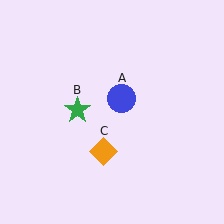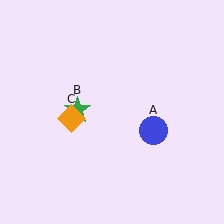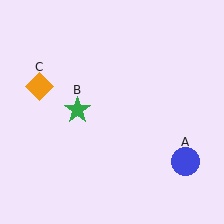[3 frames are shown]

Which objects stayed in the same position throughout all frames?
Green star (object B) remained stationary.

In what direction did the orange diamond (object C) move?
The orange diamond (object C) moved up and to the left.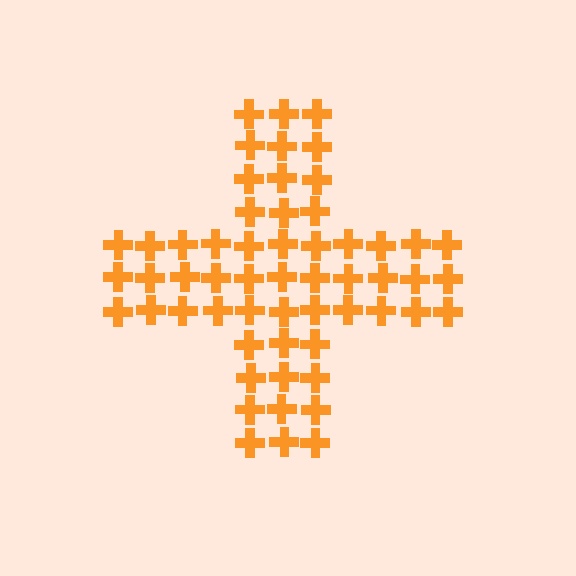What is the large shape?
The large shape is a cross.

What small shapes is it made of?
It is made of small crosses.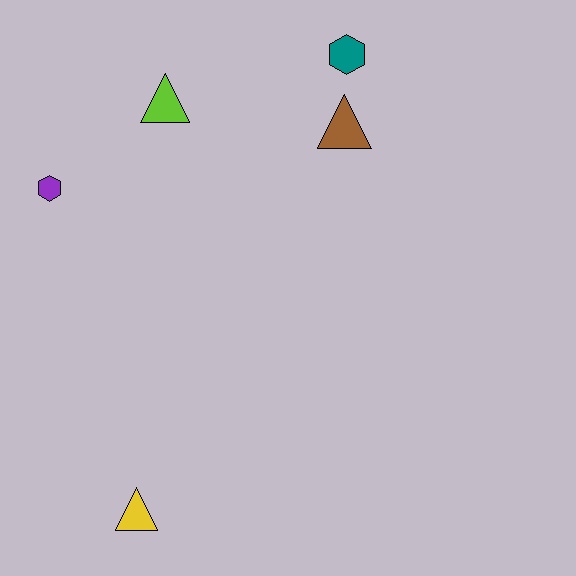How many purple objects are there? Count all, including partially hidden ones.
There is 1 purple object.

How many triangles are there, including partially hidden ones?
There are 3 triangles.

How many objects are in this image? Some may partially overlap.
There are 5 objects.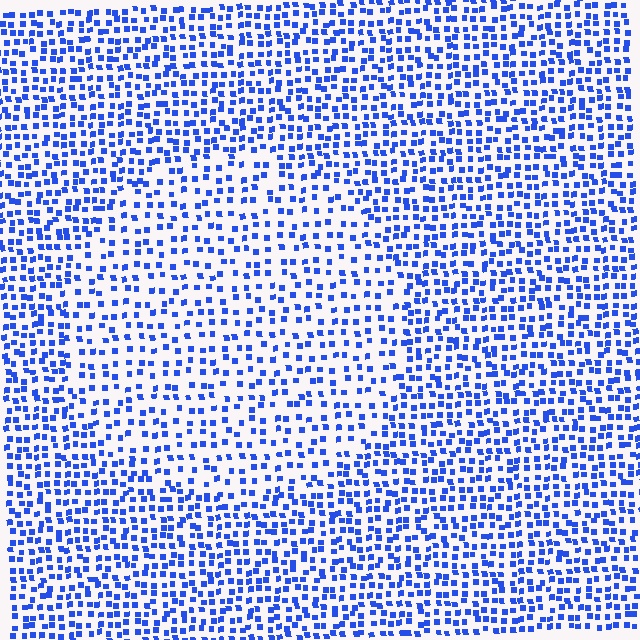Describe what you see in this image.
The image contains small blue elements arranged at two different densities. A circle-shaped region is visible where the elements are less densely packed than the surrounding area.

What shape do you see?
I see a circle.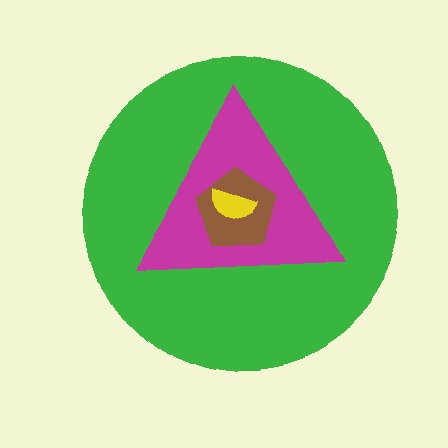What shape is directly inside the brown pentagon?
The yellow semicircle.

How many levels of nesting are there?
4.